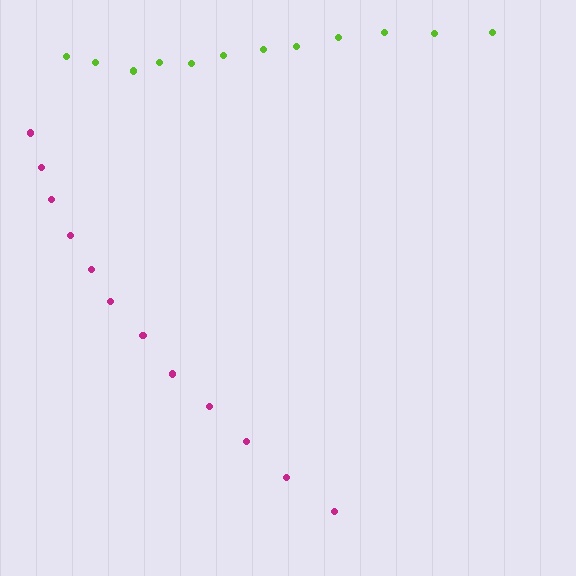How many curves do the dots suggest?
There are 2 distinct paths.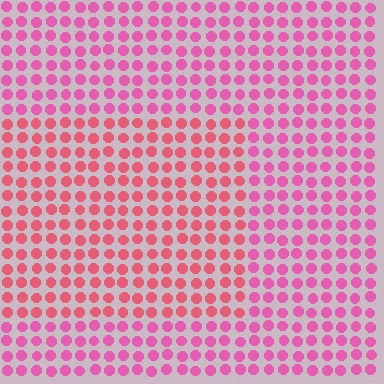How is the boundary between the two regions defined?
The boundary is defined purely by a slight shift in hue (about 26 degrees). Spacing, size, and orientation are identical on both sides.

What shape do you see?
I see a rectangle.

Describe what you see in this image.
The image is filled with small pink elements in a uniform arrangement. A rectangle-shaped region is visible where the elements are tinted to a slightly different hue, forming a subtle color boundary.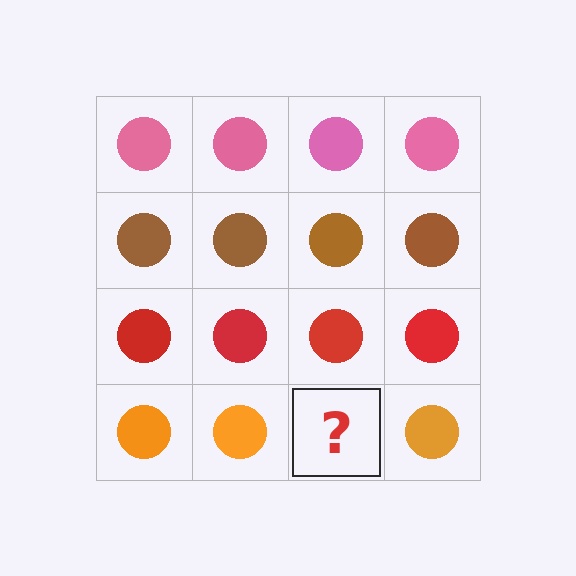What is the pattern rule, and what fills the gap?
The rule is that each row has a consistent color. The gap should be filled with an orange circle.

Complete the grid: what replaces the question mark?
The question mark should be replaced with an orange circle.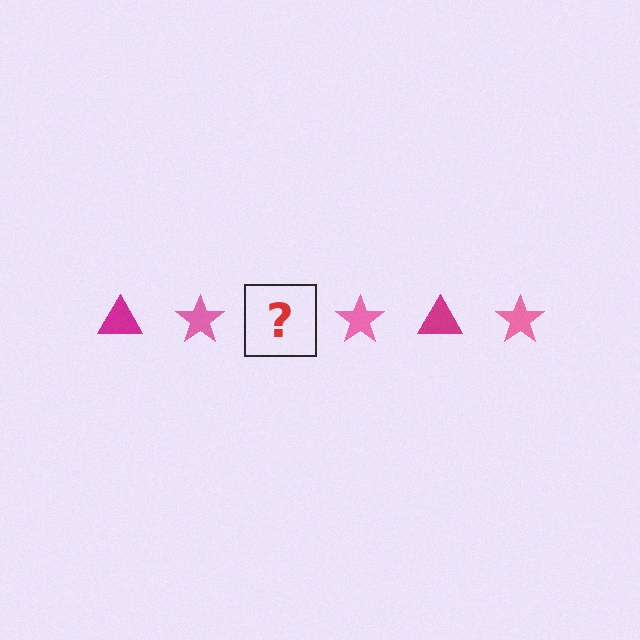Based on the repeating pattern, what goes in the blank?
The blank should be a magenta triangle.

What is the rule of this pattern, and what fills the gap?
The rule is that the pattern alternates between magenta triangle and pink star. The gap should be filled with a magenta triangle.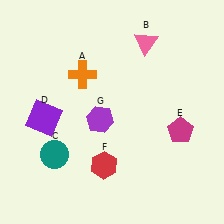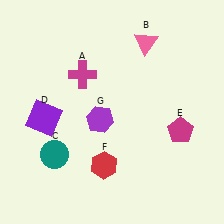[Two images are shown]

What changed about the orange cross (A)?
In Image 1, A is orange. In Image 2, it changed to magenta.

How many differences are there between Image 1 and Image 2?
There is 1 difference between the two images.